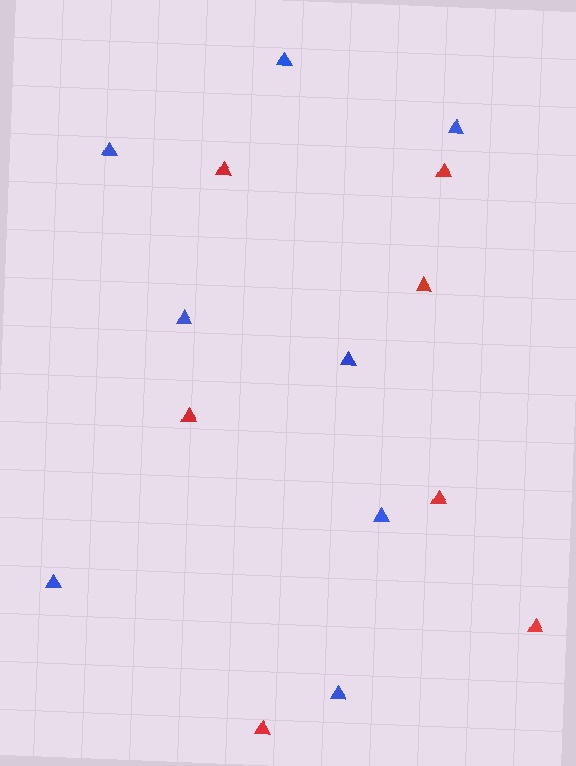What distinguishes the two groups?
There are 2 groups: one group of blue triangles (8) and one group of red triangles (7).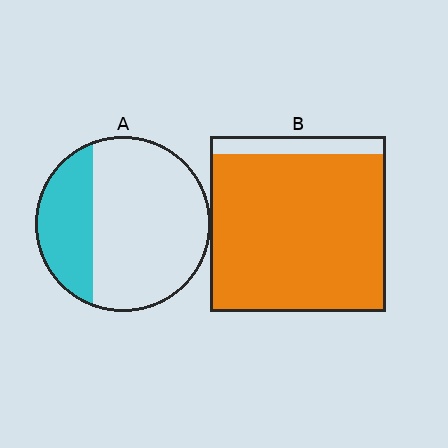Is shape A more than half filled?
No.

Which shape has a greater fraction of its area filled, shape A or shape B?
Shape B.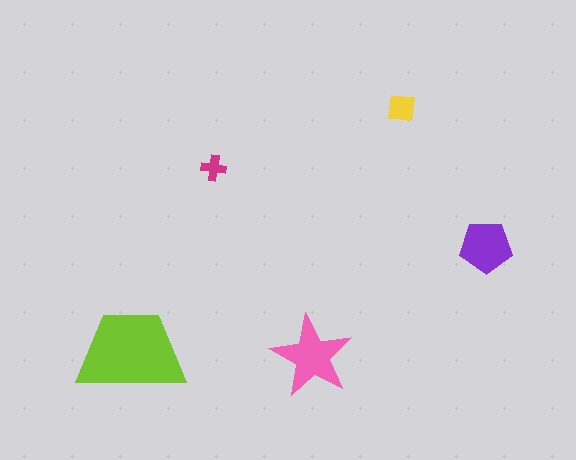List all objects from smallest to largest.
The magenta cross, the yellow square, the purple pentagon, the pink star, the lime trapezoid.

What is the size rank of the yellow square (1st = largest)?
4th.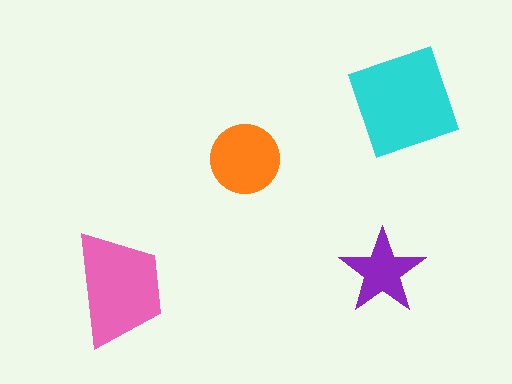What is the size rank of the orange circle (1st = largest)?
3rd.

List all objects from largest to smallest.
The cyan diamond, the pink trapezoid, the orange circle, the purple star.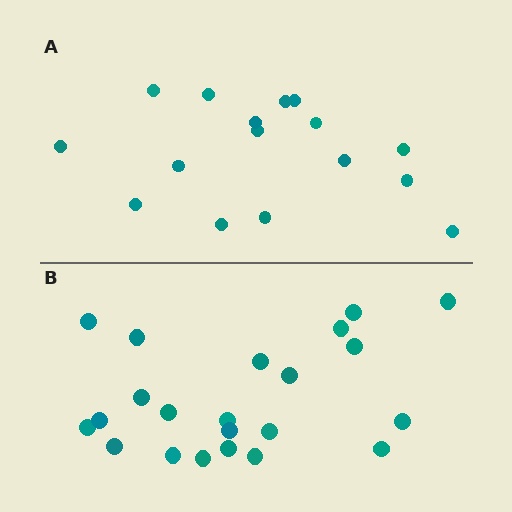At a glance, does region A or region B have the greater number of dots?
Region B (the bottom region) has more dots.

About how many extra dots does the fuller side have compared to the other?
Region B has about 6 more dots than region A.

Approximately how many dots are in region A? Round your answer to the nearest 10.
About 20 dots. (The exact count is 16, which rounds to 20.)